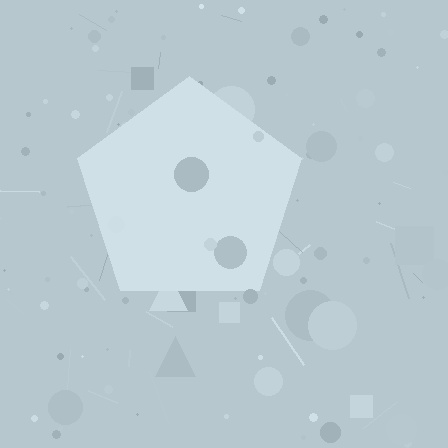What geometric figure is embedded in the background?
A pentagon is embedded in the background.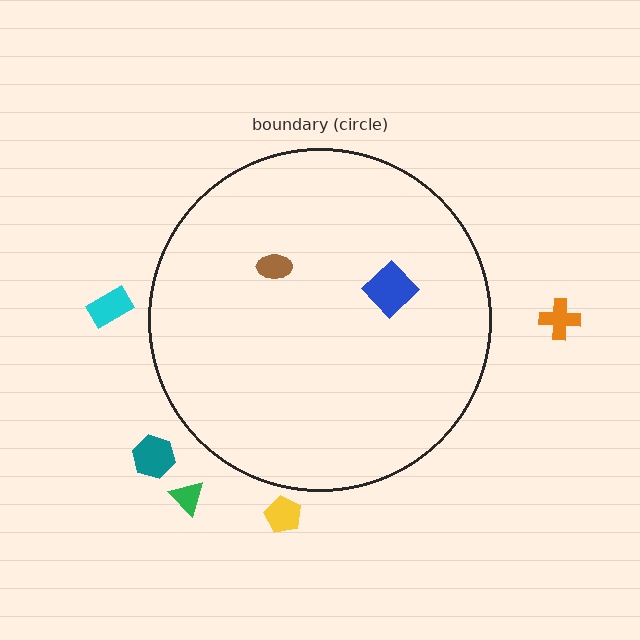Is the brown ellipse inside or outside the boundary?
Inside.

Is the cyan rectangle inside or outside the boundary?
Outside.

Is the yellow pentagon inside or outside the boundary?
Outside.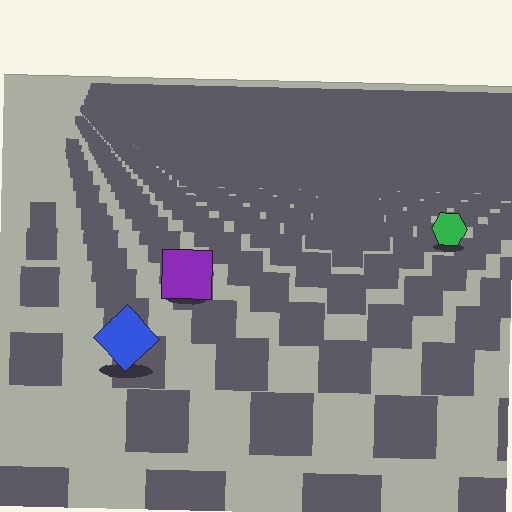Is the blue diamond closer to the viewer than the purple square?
Yes. The blue diamond is closer — you can tell from the texture gradient: the ground texture is coarser near it.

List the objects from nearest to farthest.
From nearest to farthest: the blue diamond, the purple square, the green hexagon.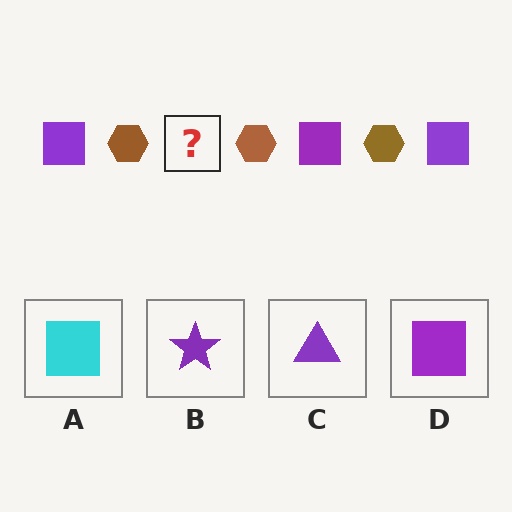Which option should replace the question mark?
Option D.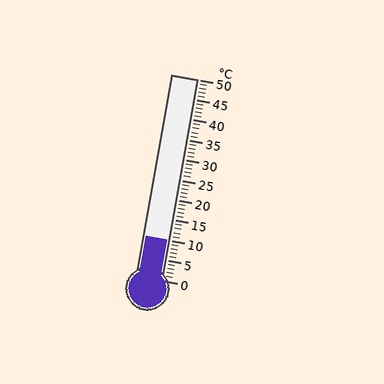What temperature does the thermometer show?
The thermometer shows approximately 10°C.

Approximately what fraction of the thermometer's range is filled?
The thermometer is filled to approximately 20% of its range.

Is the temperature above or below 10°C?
The temperature is at 10°C.